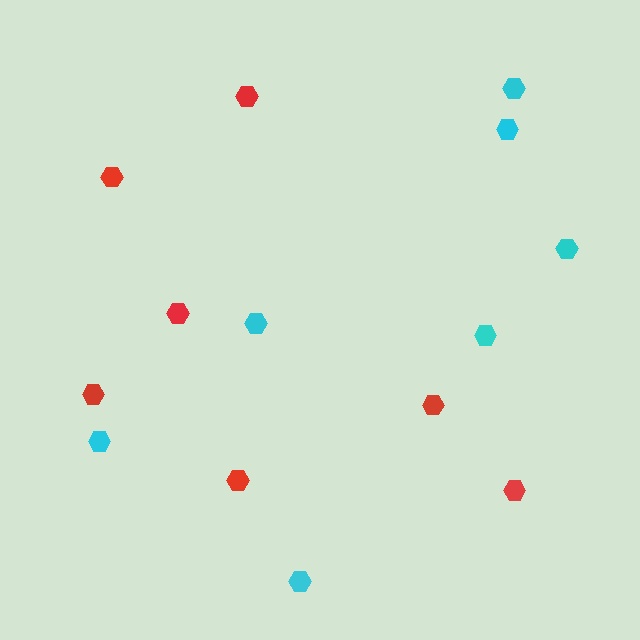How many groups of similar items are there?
There are 2 groups: one group of cyan hexagons (7) and one group of red hexagons (7).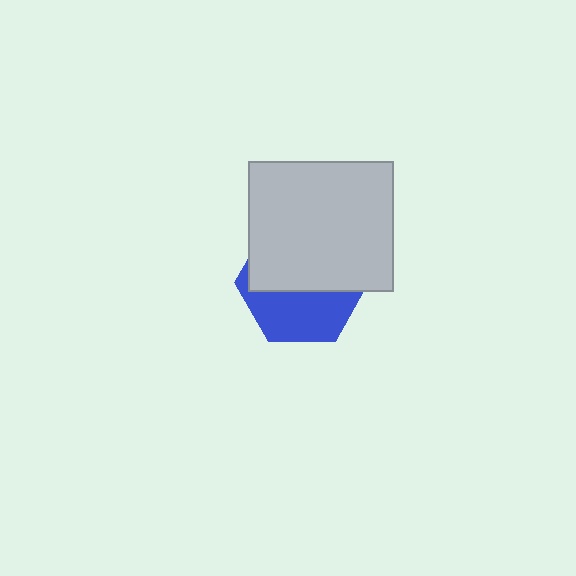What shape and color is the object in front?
The object in front is a light gray rectangle.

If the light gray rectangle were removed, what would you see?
You would see the complete blue hexagon.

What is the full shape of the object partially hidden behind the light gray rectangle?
The partially hidden object is a blue hexagon.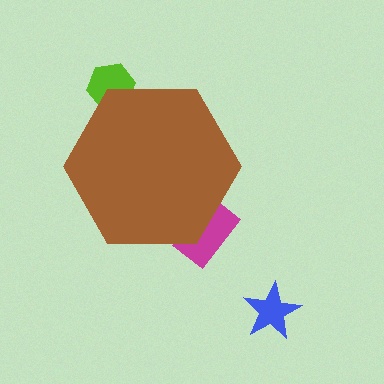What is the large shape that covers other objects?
A brown hexagon.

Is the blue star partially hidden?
No, the blue star is fully visible.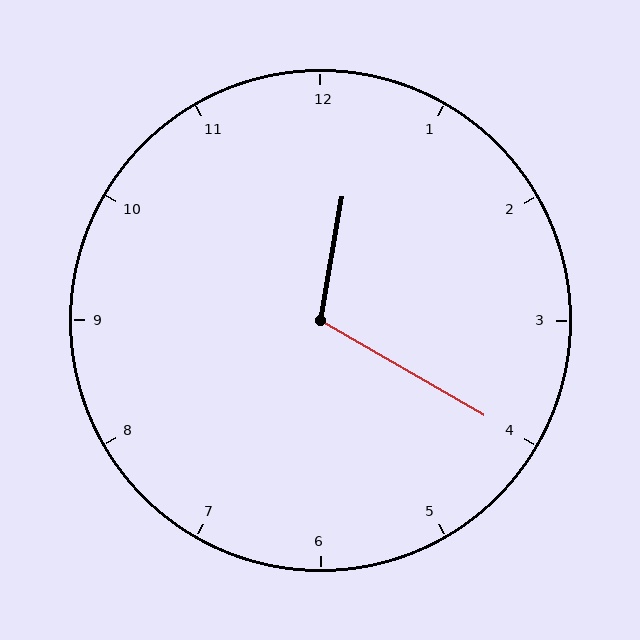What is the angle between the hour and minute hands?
Approximately 110 degrees.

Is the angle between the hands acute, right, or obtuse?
It is obtuse.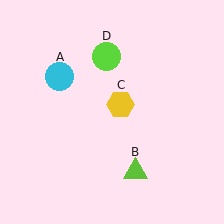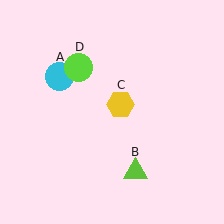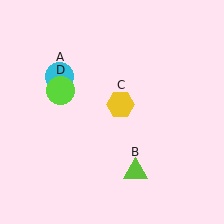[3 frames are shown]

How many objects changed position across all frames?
1 object changed position: lime circle (object D).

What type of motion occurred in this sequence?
The lime circle (object D) rotated counterclockwise around the center of the scene.